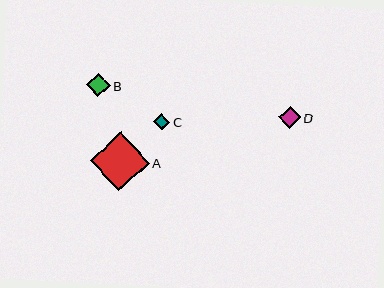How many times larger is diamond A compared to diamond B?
Diamond A is approximately 2.5 times the size of diamond B.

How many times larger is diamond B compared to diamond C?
Diamond B is approximately 1.5 times the size of diamond C.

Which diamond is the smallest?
Diamond C is the smallest with a size of approximately 16 pixels.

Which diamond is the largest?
Diamond A is the largest with a size of approximately 58 pixels.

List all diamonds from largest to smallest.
From largest to smallest: A, B, D, C.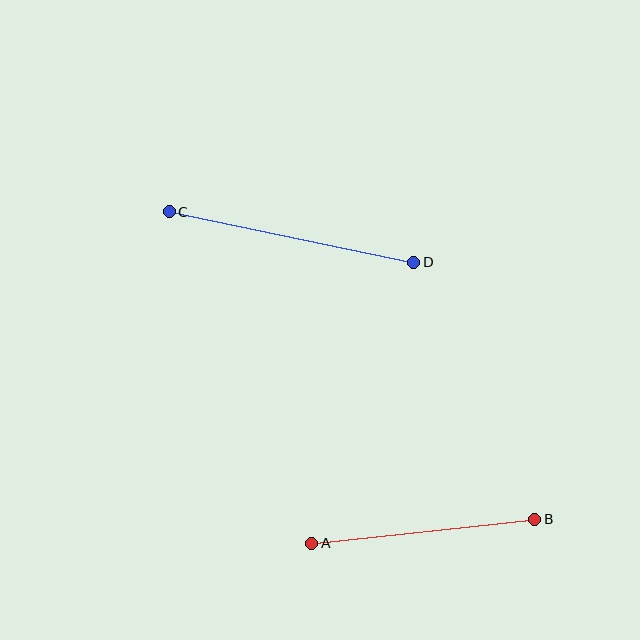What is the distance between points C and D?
The distance is approximately 249 pixels.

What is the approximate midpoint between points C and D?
The midpoint is at approximately (291, 237) pixels.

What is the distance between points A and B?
The distance is approximately 224 pixels.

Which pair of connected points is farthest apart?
Points C and D are farthest apart.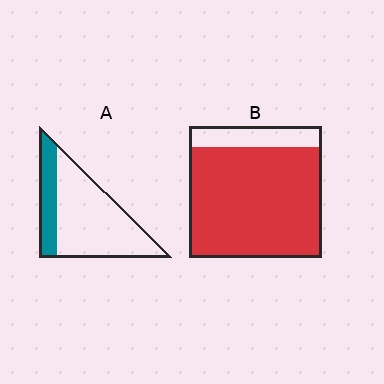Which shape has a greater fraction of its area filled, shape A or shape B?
Shape B.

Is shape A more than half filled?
No.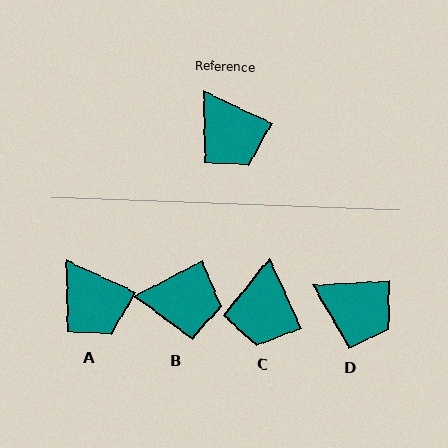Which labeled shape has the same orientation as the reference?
A.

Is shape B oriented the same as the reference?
No, it is off by about 52 degrees.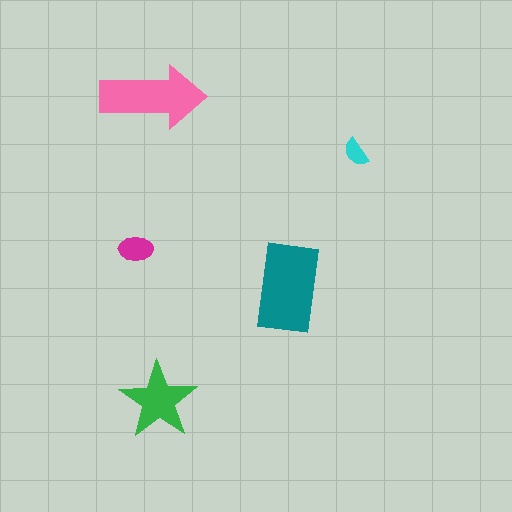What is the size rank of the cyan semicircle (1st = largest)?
5th.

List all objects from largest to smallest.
The teal rectangle, the pink arrow, the green star, the magenta ellipse, the cyan semicircle.